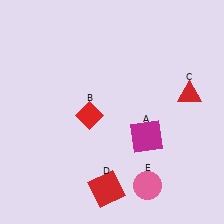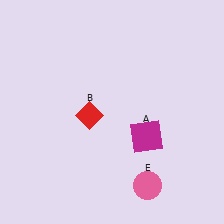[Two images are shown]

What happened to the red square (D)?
The red square (D) was removed in Image 2. It was in the bottom-left area of Image 1.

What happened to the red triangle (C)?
The red triangle (C) was removed in Image 2. It was in the top-right area of Image 1.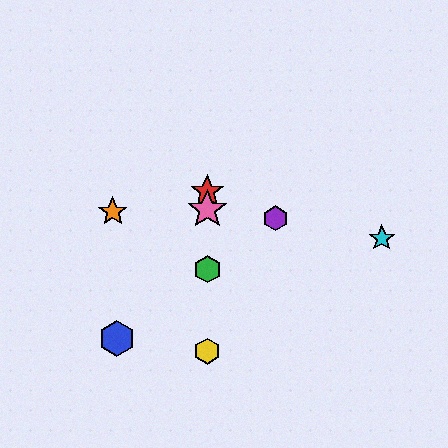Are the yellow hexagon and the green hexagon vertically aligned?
Yes, both are at x≈207.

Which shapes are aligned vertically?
The red star, the green hexagon, the yellow hexagon, the pink star are aligned vertically.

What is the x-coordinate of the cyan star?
The cyan star is at x≈382.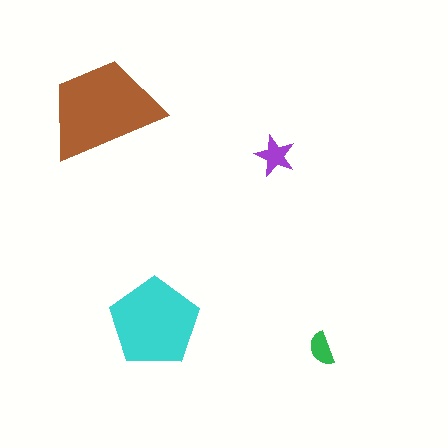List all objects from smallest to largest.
The green semicircle, the purple star, the cyan pentagon, the brown trapezoid.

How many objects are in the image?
There are 4 objects in the image.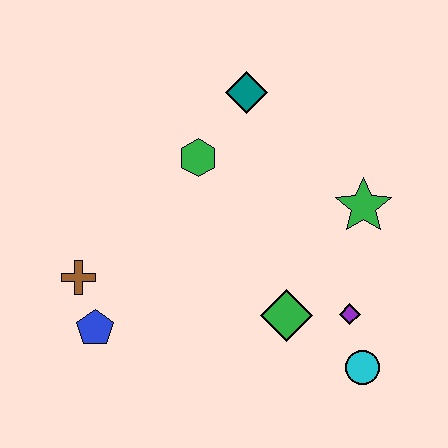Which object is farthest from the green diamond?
The teal diamond is farthest from the green diamond.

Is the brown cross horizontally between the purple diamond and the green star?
No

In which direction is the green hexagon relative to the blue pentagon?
The green hexagon is above the blue pentagon.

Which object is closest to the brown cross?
The blue pentagon is closest to the brown cross.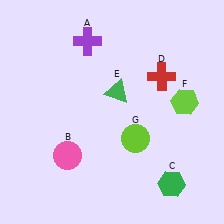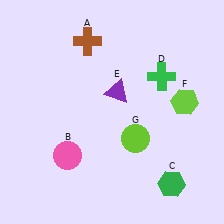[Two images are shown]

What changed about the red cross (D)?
In Image 1, D is red. In Image 2, it changed to green.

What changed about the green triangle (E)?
In Image 1, E is green. In Image 2, it changed to purple.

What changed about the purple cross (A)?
In Image 1, A is purple. In Image 2, it changed to brown.